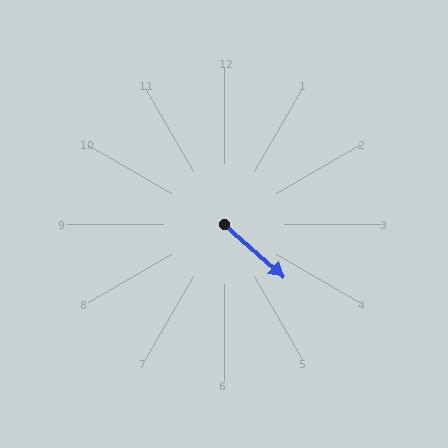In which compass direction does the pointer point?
Southeast.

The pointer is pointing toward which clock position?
Roughly 4 o'clock.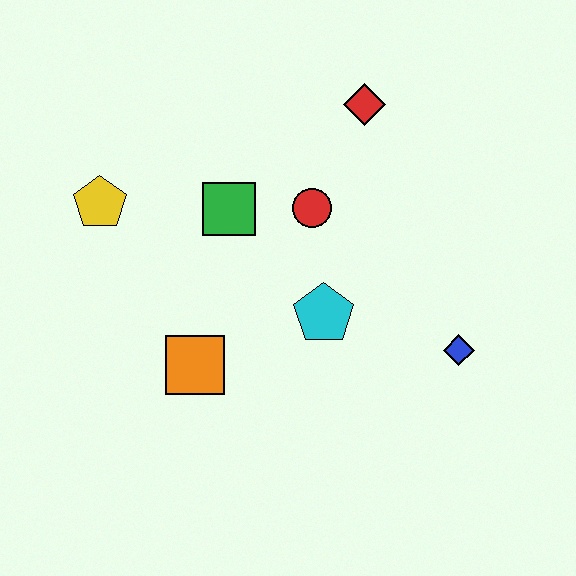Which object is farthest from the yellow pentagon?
The blue diamond is farthest from the yellow pentagon.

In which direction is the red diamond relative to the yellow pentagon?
The red diamond is to the right of the yellow pentagon.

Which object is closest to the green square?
The red circle is closest to the green square.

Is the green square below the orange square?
No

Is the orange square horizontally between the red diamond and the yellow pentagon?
Yes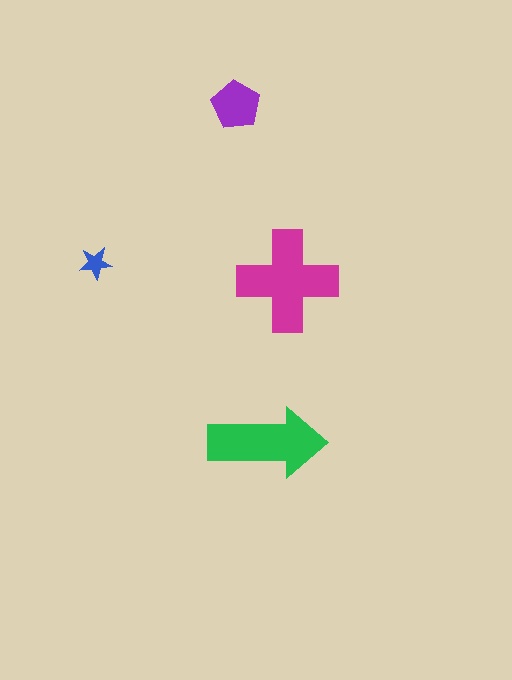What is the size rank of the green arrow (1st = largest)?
2nd.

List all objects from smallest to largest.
The blue star, the purple pentagon, the green arrow, the magenta cross.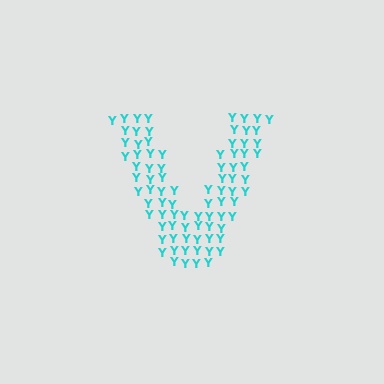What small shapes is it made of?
It is made of small letter Y's.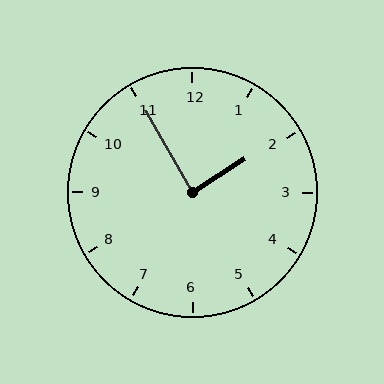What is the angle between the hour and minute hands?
Approximately 88 degrees.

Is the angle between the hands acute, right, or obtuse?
It is right.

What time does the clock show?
1:55.